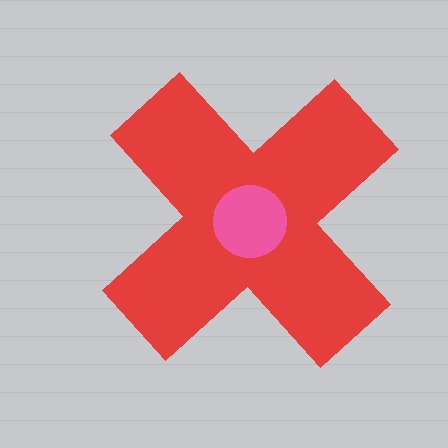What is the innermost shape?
The pink circle.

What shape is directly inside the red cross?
The pink circle.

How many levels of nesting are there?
2.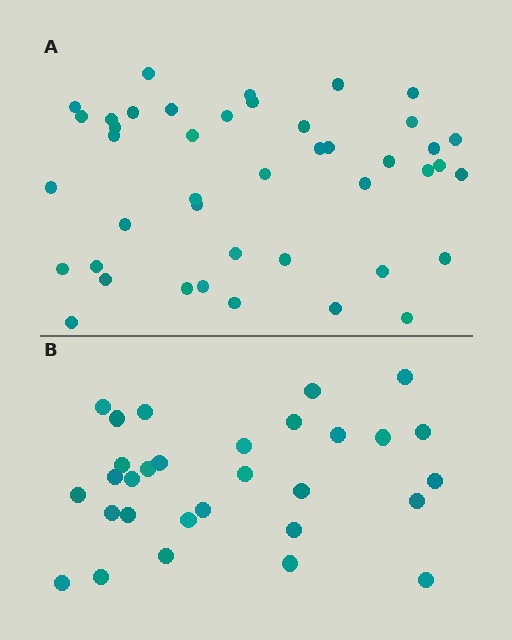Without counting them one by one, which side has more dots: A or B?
Region A (the top region) has more dots.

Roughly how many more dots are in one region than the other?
Region A has approximately 15 more dots than region B.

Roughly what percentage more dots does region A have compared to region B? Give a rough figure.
About 45% more.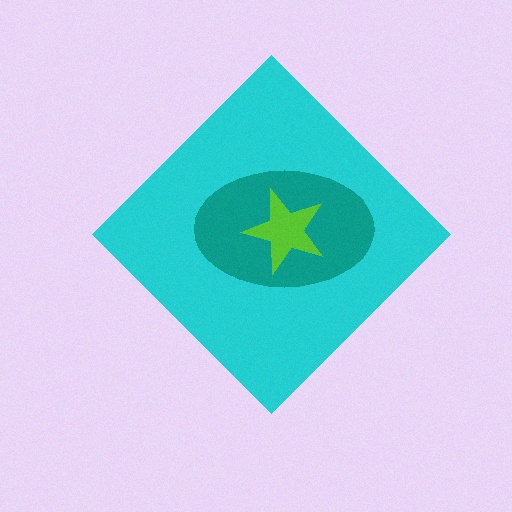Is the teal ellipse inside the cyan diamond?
Yes.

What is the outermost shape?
The cyan diamond.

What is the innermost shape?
The lime star.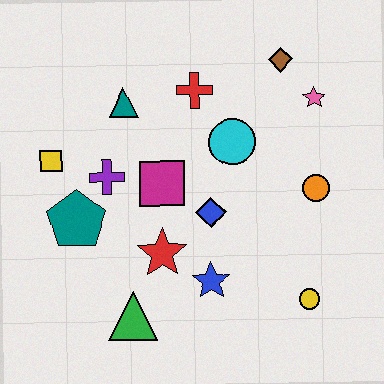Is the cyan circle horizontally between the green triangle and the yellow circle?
Yes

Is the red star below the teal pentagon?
Yes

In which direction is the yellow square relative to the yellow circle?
The yellow square is to the left of the yellow circle.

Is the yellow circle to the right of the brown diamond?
Yes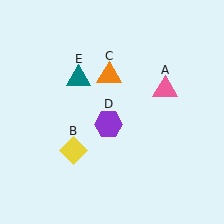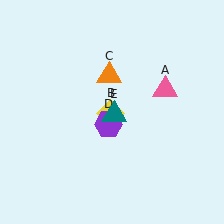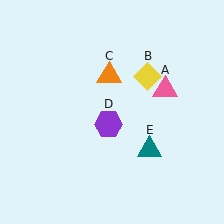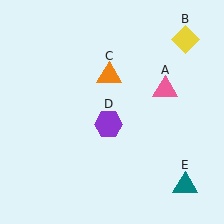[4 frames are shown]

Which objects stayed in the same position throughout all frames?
Pink triangle (object A) and orange triangle (object C) and purple hexagon (object D) remained stationary.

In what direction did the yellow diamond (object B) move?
The yellow diamond (object B) moved up and to the right.